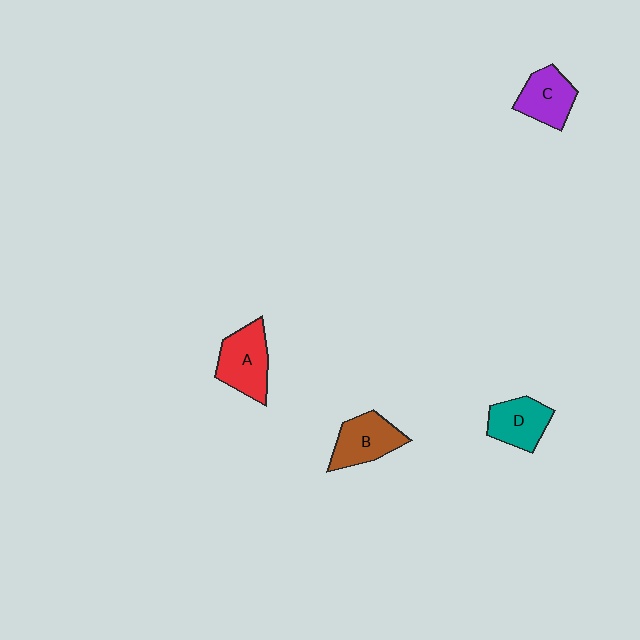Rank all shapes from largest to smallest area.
From largest to smallest: A (red), B (brown), D (teal), C (purple).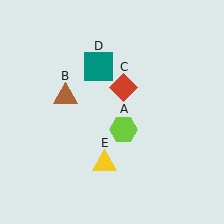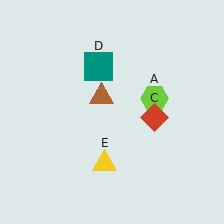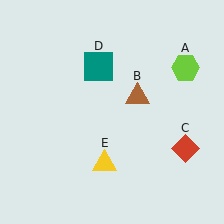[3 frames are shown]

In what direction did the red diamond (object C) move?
The red diamond (object C) moved down and to the right.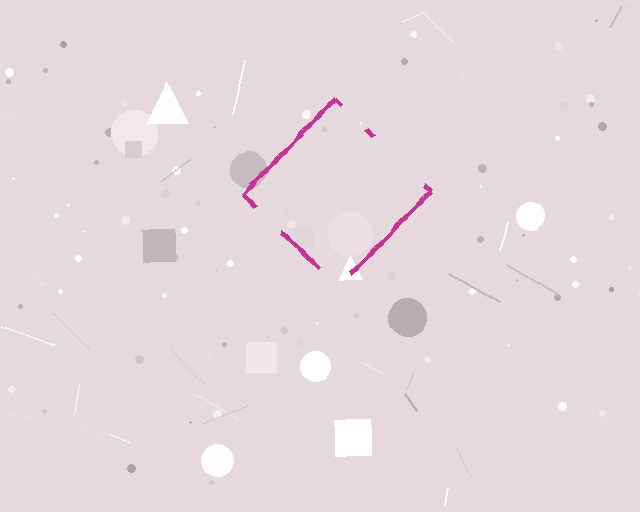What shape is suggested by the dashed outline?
The dashed outline suggests a diamond.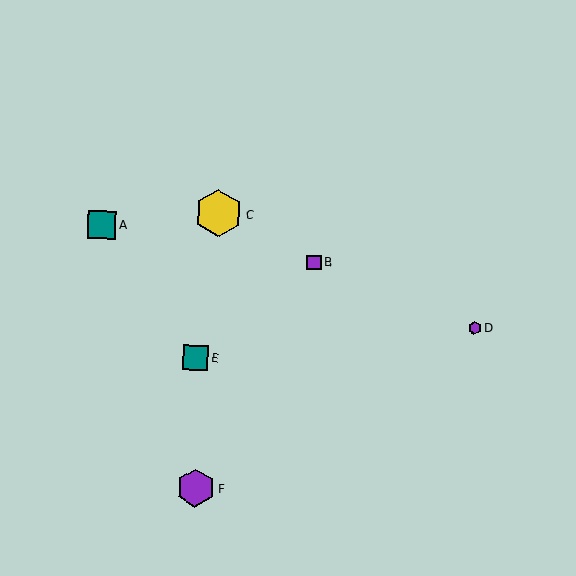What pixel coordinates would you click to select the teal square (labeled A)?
Click at (102, 225) to select the teal square A.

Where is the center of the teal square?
The center of the teal square is at (102, 225).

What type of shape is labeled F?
Shape F is a purple hexagon.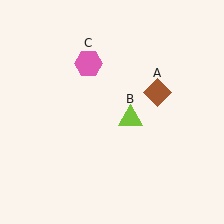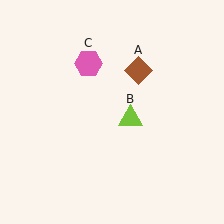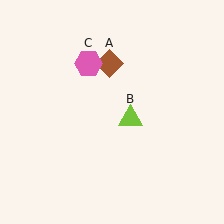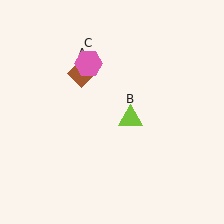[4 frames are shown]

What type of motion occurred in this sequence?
The brown diamond (object A) rotated counterclockwise around the center of the scene.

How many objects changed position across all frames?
1 object changed position: brown diamond (object A).